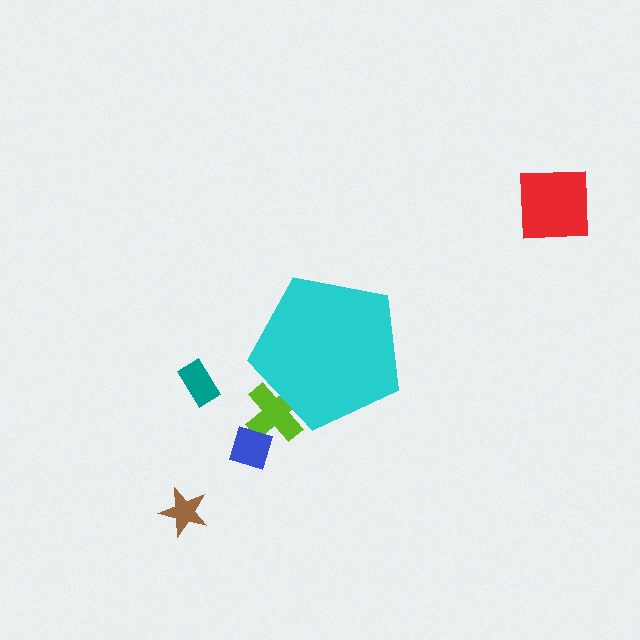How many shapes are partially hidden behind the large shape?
1 shape is partially hidden.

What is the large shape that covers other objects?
A cyan pentagon.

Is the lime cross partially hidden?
Yes, the lime cross is partially hidden behind the cyan pentagon.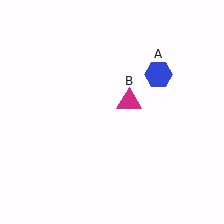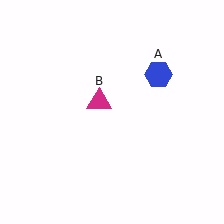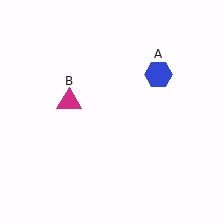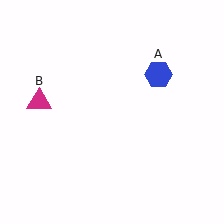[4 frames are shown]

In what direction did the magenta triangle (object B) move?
The magenta triangle (object B) moved left.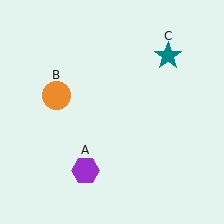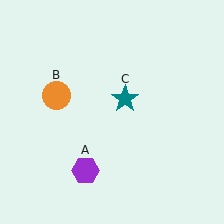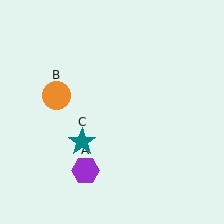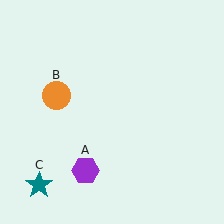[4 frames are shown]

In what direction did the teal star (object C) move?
The teal star (object C) moved down and to the left.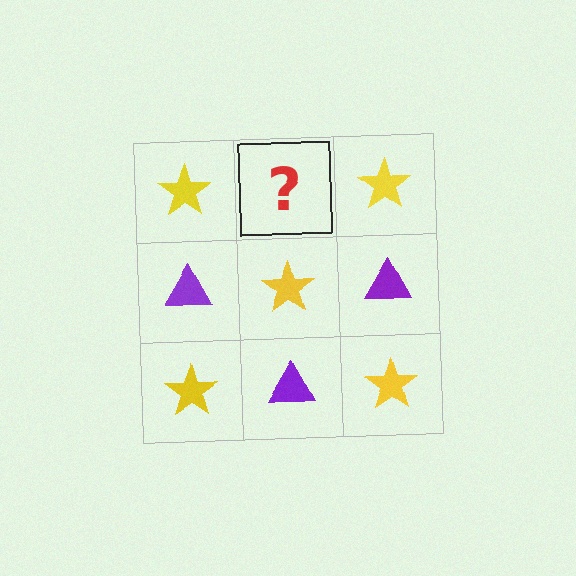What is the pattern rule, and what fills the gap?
The rule is that it alternates yellow star and purple triangle in a checkerboard pattern. The gap should be filled with a purple triangle.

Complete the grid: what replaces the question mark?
The question mark should be replaced with a purple triangle.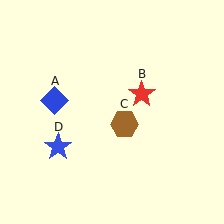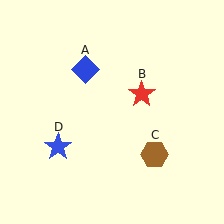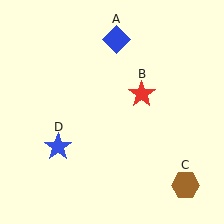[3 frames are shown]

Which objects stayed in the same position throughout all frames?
Red star (object B) and blue star (object D) remained stationary.